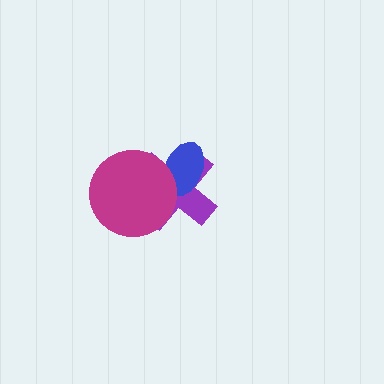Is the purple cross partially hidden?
Yes, it is partially covered by another shape.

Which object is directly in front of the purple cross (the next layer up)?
The blue ellipse is directly in front of the purple cross.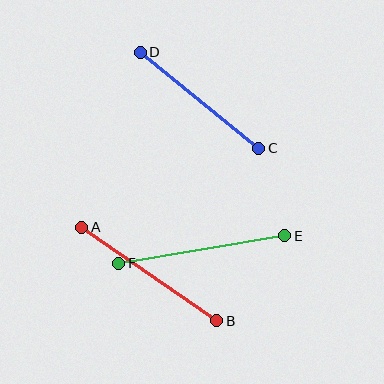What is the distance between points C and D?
The distance is approximately 152 pixels.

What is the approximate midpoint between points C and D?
The midpoint is at approximately (199, 100) pixels.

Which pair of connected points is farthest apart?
Points E and F are farthest apart.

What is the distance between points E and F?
The distance is approximately 169 pixels.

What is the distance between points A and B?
The distance is approximately 164 pixels.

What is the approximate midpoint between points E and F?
The midpoint is at approximately (202, 249) pixels.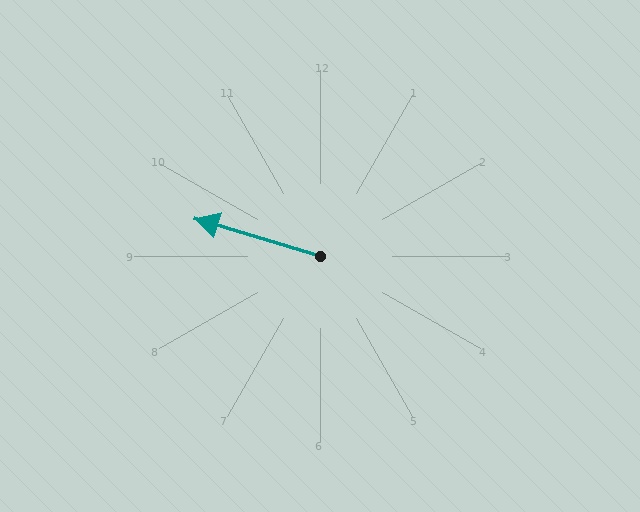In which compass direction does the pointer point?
West.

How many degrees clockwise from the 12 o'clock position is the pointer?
Approximately 287 degrees.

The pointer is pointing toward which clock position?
Roughly 10 o'clock.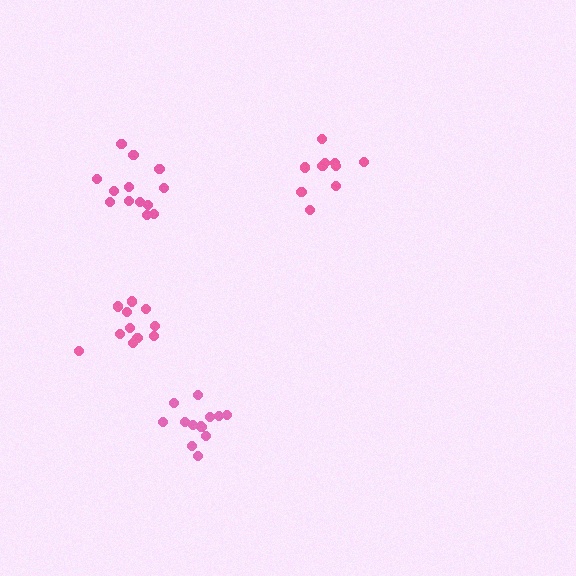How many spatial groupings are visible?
There are 4 spatial groupings.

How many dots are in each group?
Group 1: 12 dots, Group 2: 13 dots, Group 3: 13 dots, Group 4: 10 dots (48 total).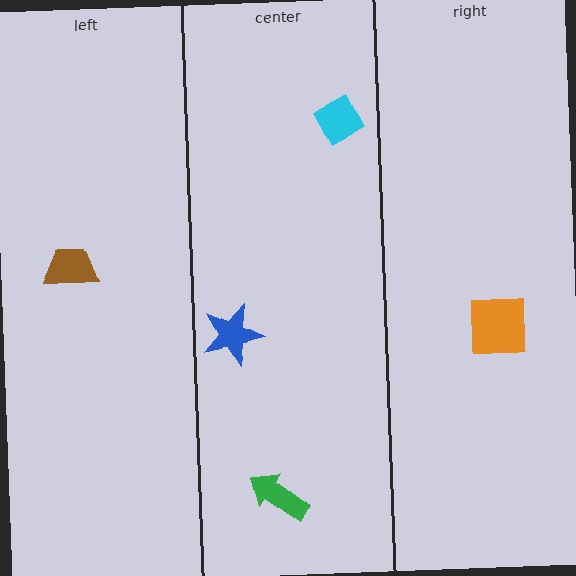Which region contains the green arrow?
The center region.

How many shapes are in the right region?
1.